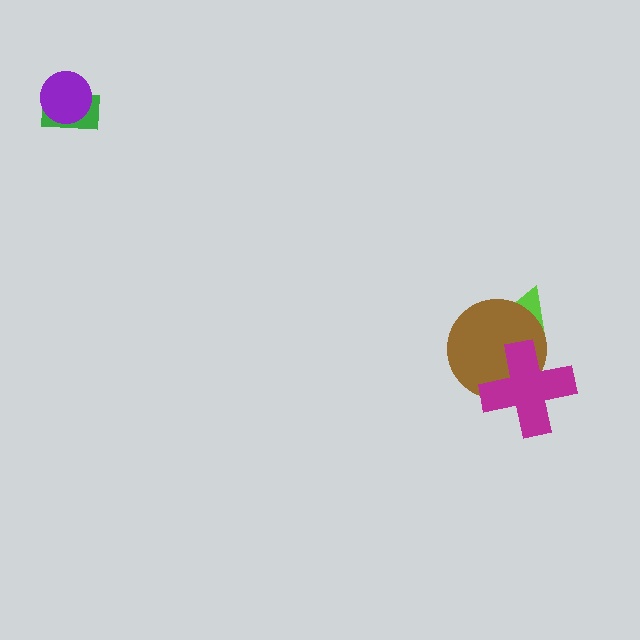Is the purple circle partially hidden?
No, no other shape covers it.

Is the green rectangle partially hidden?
Yes, it is partially covered by another shape.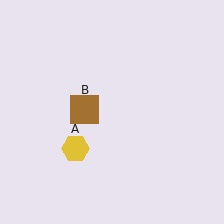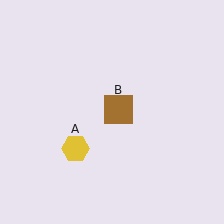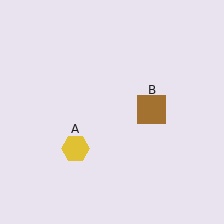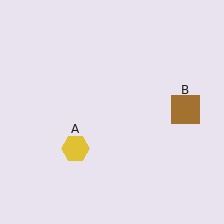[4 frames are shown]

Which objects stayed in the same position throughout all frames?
Yellow hexagon (object A) remained stationary.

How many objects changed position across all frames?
1 object changed position: brown square (object B).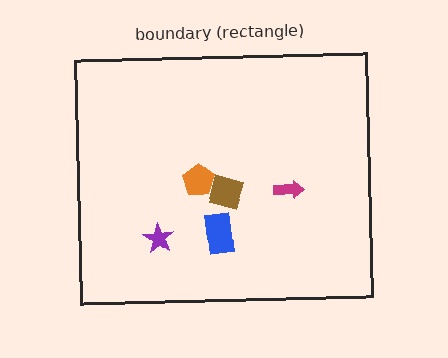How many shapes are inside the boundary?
5 inside, 0 outside.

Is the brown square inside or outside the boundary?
Inside.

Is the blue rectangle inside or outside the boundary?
Inside.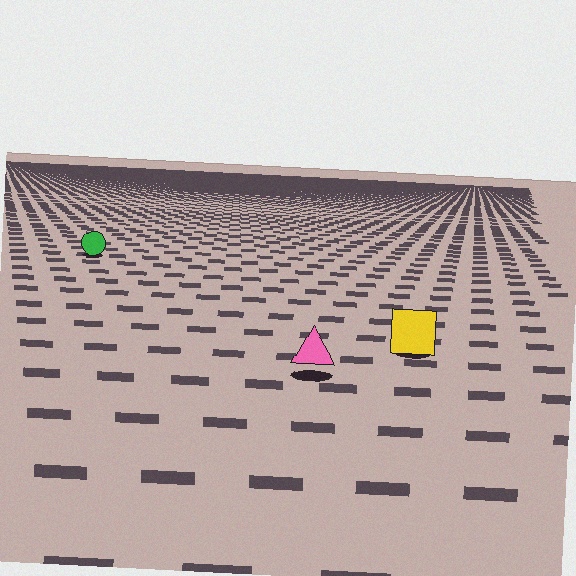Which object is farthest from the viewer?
The green circle is farthest from the viewer. It appears smaller and the ground texture around it is denser.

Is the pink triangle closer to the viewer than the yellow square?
Yes. The pink triangle is closer — you can tell from the texture gradient: the ground texture is coarser near it.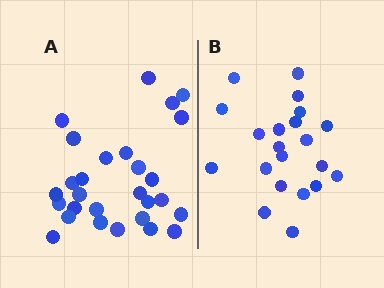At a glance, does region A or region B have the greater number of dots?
Region A (the left region) has more dots.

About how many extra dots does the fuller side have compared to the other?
Region A has roughly 8 or so more dots than region B.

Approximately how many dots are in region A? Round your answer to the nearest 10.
About 30 dots. (The exact count is 28, which rounds to 30.)